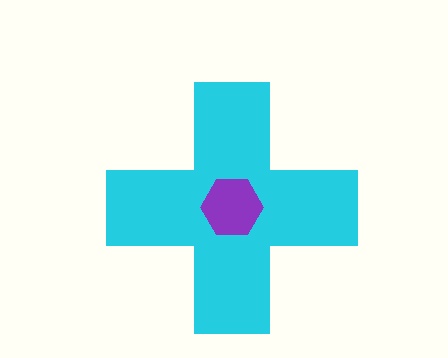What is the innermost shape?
The purple hexagon.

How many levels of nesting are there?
2.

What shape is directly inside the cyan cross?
The purple hexagon.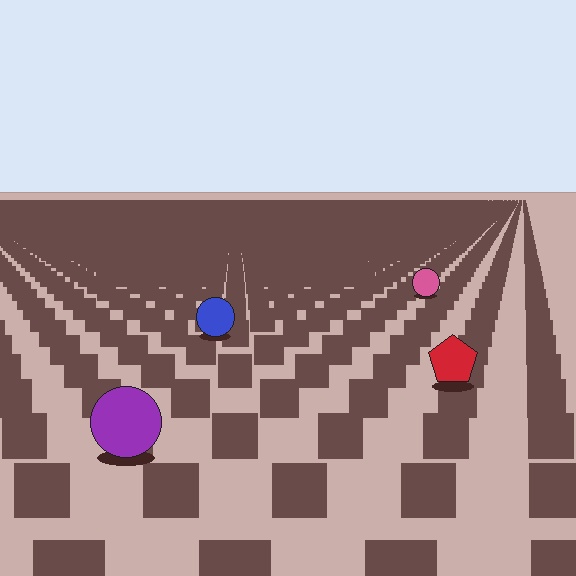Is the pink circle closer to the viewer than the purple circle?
No. The purple circle is closer — you can tell from the texture gradient: the ground texture is coarser near it.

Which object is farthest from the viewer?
The pink circle is farthest from the viewer. It appears smaller and the ground texture around it is denser.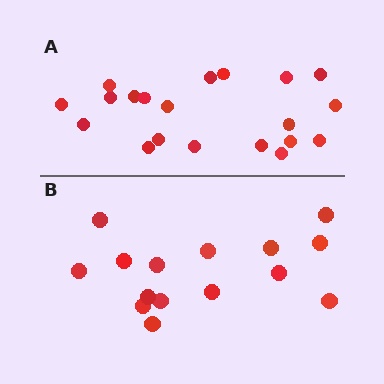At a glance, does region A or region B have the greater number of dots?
Region A (the top region) has more dots.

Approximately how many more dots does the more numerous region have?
Region A has about 5 more dots than region B.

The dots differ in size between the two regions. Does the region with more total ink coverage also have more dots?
No. Region B has more total ink coverage because its dots are larger, but region A actually contains more individual dots. Total area can be misleading — the number of items is what matters here.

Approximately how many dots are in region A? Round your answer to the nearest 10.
About 20 dots.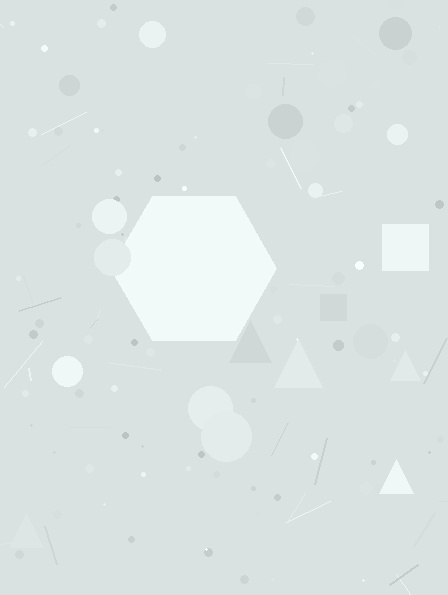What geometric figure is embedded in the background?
A hexagon is embedded in the background.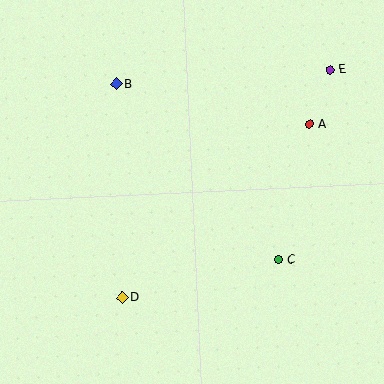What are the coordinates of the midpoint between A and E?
The midpoint between A and E is at (320, 97).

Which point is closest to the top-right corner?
Point E is closest to the top-right corner.